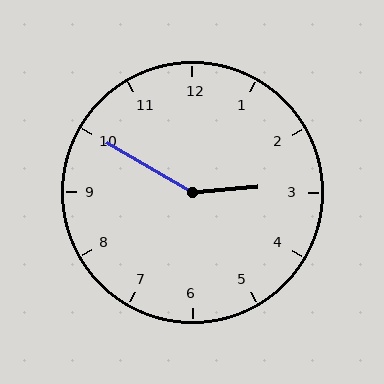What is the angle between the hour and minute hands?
Approximately 145 degrees.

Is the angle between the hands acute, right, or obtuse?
It is obtuse.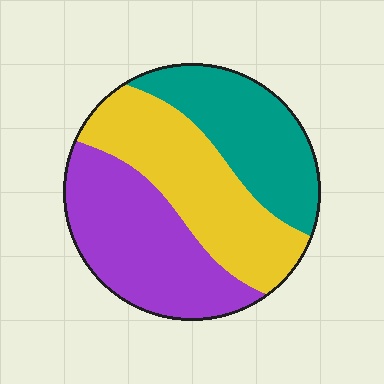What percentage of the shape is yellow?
Yellow covers about 35% of the shape.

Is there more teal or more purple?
Purple.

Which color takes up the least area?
Teal, at roughly 30%.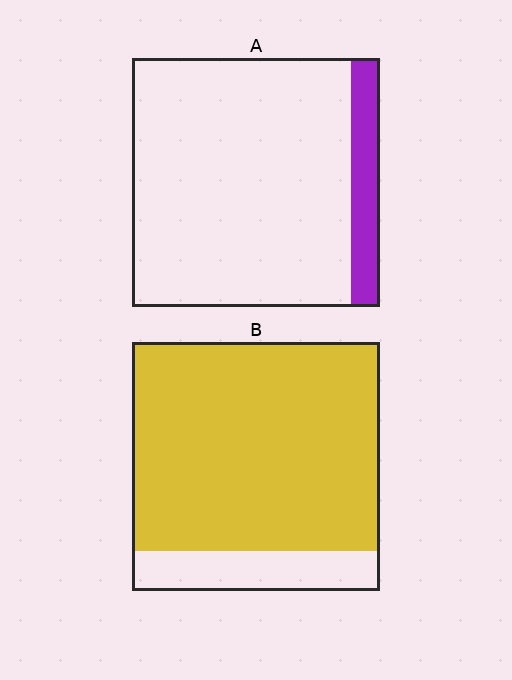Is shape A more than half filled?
No.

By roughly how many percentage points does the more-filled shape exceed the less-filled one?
By roughly 70 percentage points (B over A).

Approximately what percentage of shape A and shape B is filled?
A is approximately 10% and B is approximately 85%.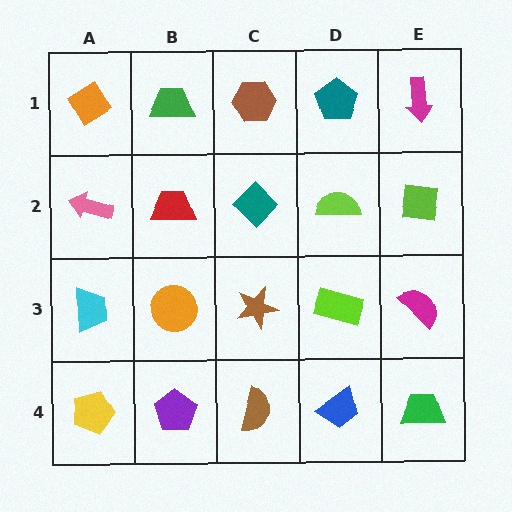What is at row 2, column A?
A pink arrow.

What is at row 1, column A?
An orange diamond.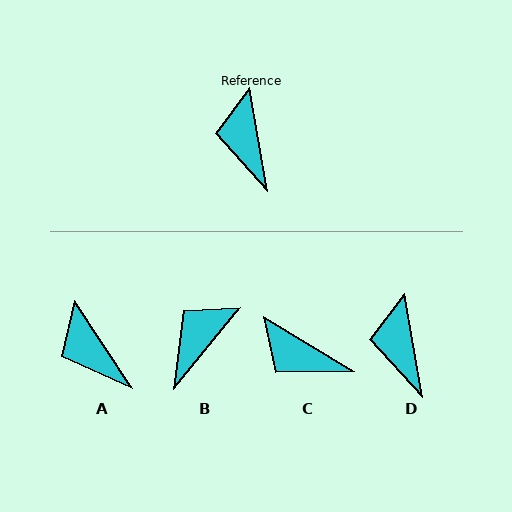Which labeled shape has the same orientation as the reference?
D.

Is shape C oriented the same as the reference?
No, it is off by about 49 degrees.